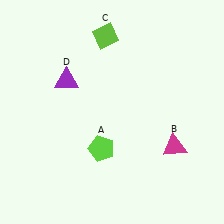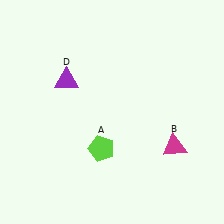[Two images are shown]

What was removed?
The lime diamond (C) was removed in Image 2.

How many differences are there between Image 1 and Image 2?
There is 1 difference between the two images.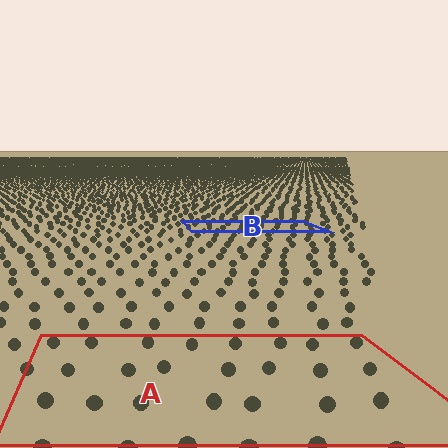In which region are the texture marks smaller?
The texture marks are smaller in region B, because it is farther away.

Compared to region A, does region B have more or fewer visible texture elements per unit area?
Region B has more texture elements per unit area — they are packed more densely because it is farther away.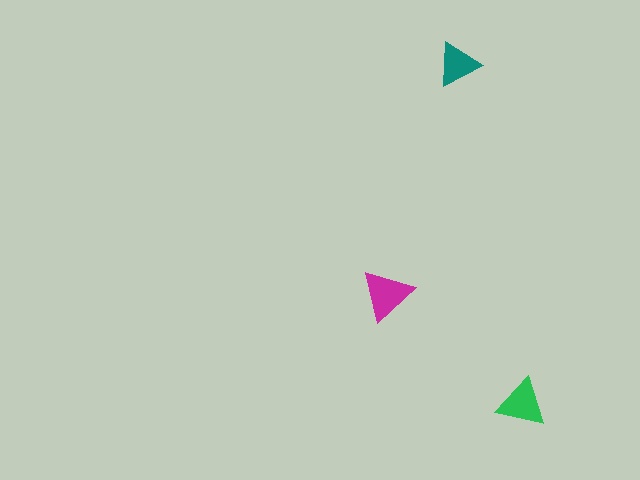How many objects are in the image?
There are 3 objects in the image.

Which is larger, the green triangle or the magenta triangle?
The magenta one.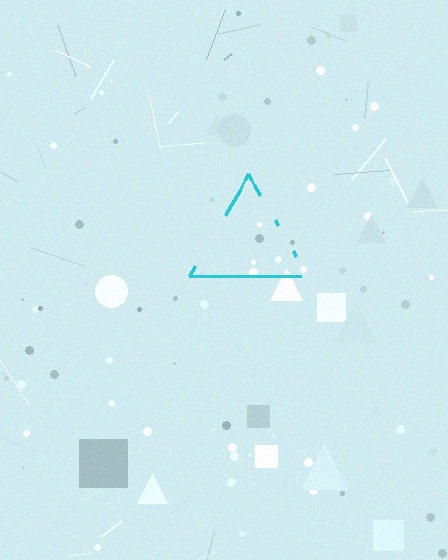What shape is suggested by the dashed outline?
The dashed outline suggests a triangle.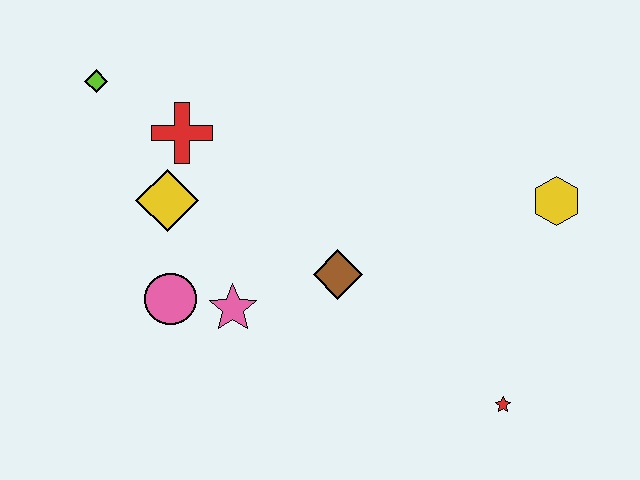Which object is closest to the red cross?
The yellow diamond is closest to the red cross.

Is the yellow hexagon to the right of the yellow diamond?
Yes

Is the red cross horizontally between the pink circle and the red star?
Yes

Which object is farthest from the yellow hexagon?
The lime diamond is farthest from the yellow hexagon.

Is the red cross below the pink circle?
No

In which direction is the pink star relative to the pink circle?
The pink star is to the right of the pink circle.